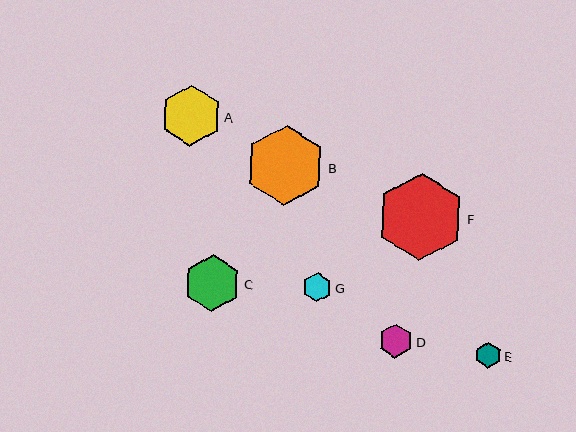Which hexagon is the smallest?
Hexagon E is the smallest with a size of approximately 26 pixels.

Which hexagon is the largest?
Hexagon F is the largest with a size of approximately 87 pixels.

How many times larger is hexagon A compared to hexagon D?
Hexagon A is approximately 1.8 times the size of hexagon D.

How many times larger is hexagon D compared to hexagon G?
Hexagon D is approximately 1.2 times the size of hexagon G.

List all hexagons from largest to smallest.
From largest to smallest: F, B, A, C, D, G, E.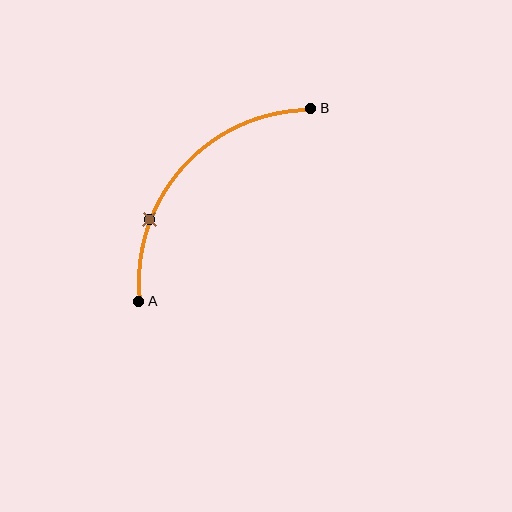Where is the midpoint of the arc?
The arc midpoint is the point on the curve farthest from the straight line joining A and B. It sits above and to the left of that line.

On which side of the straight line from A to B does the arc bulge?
The arc bulges above and to the left of the straight line connecting A and B.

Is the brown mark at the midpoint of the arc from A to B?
No. The brown mark lies on the arc but is closer to endpoint A. The arc midpoint would be at the point on the curve equidistant along the arc from both A and B.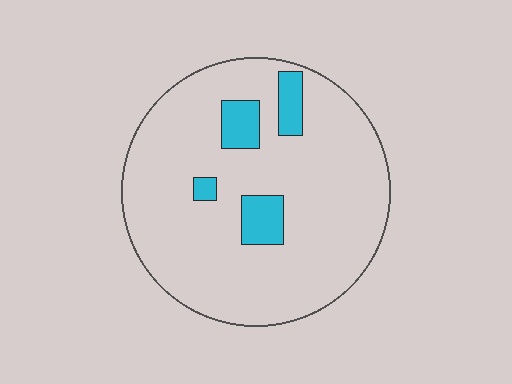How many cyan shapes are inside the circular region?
4.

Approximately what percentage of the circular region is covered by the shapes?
Approximately 10%.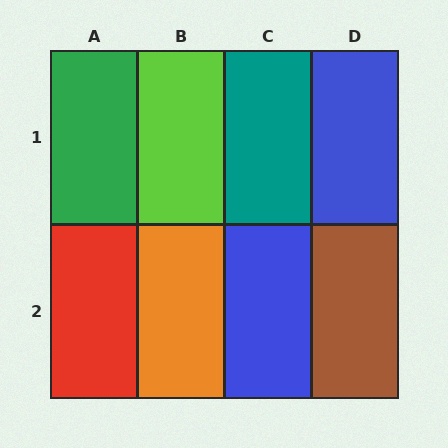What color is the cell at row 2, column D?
Brown.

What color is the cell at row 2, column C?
Blue.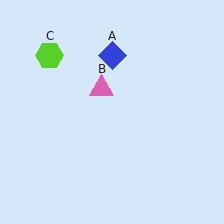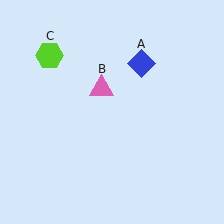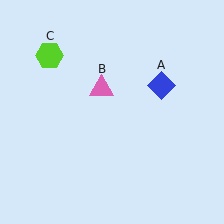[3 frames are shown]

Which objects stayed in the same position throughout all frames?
Pink triangle (object B) and lime hexagon (object C) remained stationary.